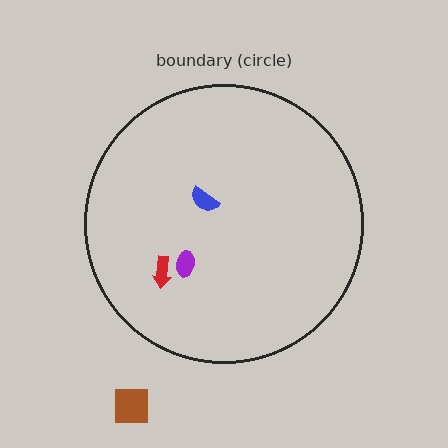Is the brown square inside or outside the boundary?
Outside.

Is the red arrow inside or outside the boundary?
Inside.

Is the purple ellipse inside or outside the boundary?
Inside.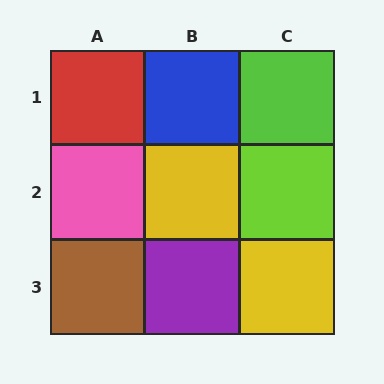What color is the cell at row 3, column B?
Purple.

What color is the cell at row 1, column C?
Lime.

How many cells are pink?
1 cell is pink.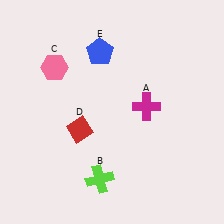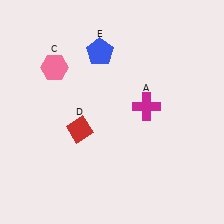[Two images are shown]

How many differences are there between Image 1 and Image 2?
There is 1 difference between the two images.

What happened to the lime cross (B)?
The lime cross (B) was removed in Image 2. It was in the bottom-left area of Image 1.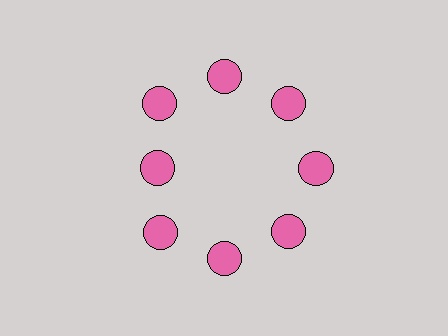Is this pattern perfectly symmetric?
No. The 8 pink circles are arranged in a ring, but one element near the 9 o'clock position is pulled inward toward the center, breaking the 8-fold rotational symmetry.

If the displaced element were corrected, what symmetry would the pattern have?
It would have 8-fold rotational symmetry — the pattern would map onto itself every 45 degrees.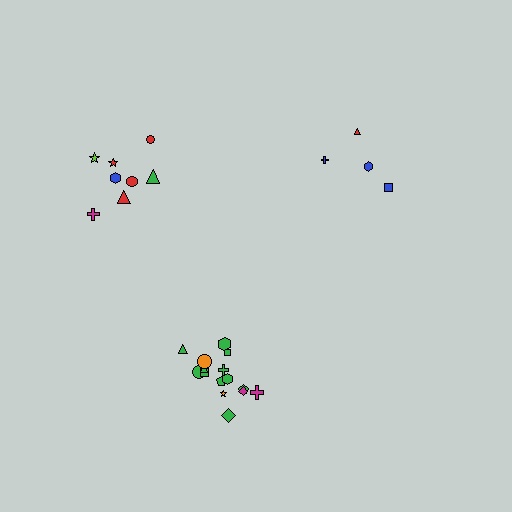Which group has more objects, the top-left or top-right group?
The top-left group.